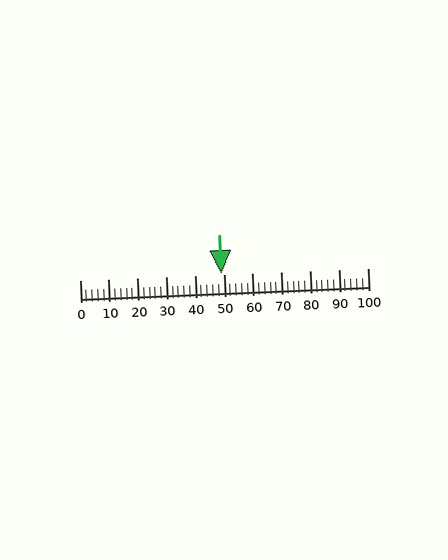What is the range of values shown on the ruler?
The ruler shows values from 0 to 100.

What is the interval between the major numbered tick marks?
The major tick marks are spaced 10 units apart.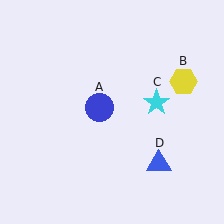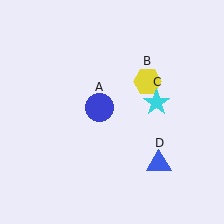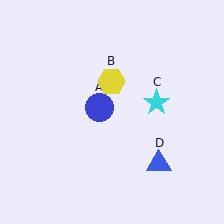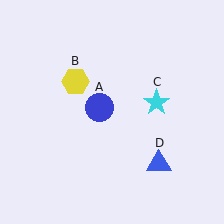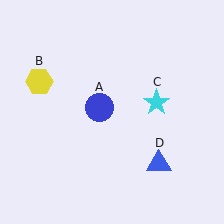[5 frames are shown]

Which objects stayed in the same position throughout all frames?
Blue circle (object A) and cyan star (object C) and blue triangle (object D) remained stationary.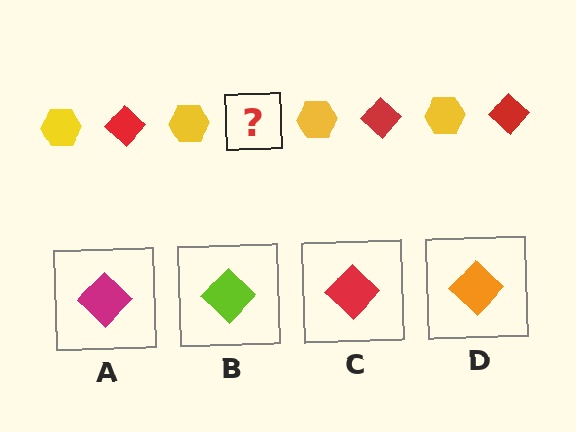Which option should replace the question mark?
Option C.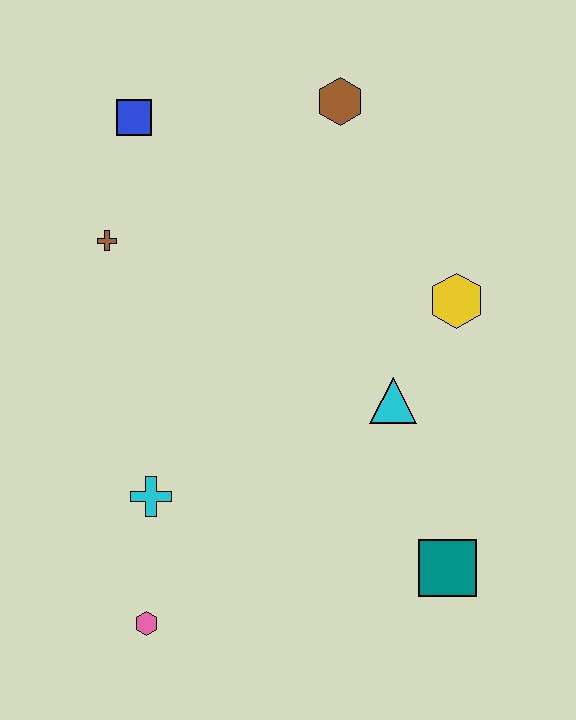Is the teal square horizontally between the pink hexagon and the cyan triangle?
No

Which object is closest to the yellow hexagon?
The cyan triangle is closest to the yellow hexagon.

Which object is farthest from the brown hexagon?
The pink hexagon is farthest from the brown hexagon.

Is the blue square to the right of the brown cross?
Yes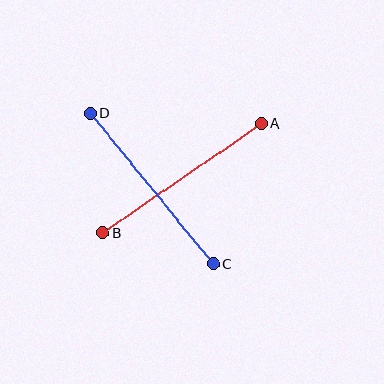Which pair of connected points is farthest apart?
Points C and D are farthest apart.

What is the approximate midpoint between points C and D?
The midpoint is at approximately (152, 188) pixels.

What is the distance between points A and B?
The distance is approximately 192 pixels.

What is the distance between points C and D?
The distance is approximately 194 pixels.